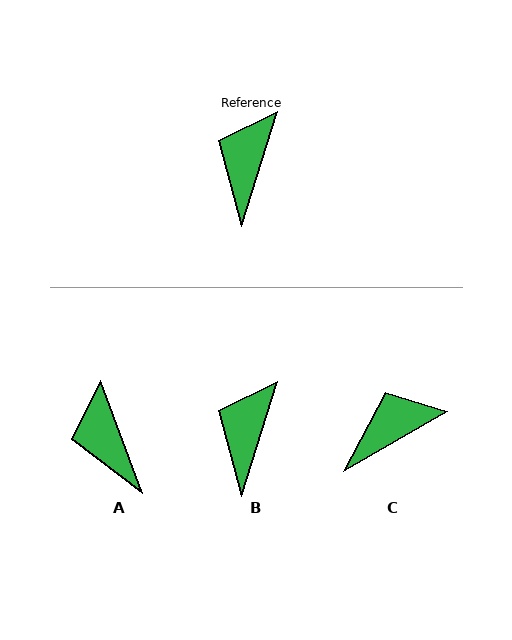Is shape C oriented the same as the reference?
No, it is off by about 43 degrees.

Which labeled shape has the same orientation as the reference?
B.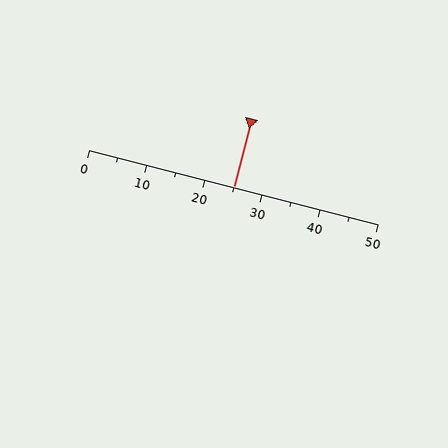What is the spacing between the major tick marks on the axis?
The major ticks are spaced 10 apart.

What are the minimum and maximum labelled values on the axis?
The axis runs from 0 to 50.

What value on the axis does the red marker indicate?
The marker indicates approximately 25.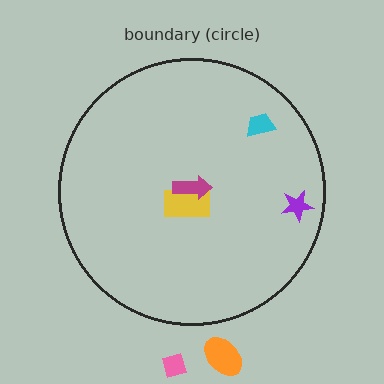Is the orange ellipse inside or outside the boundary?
Outside.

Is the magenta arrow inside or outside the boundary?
Inside.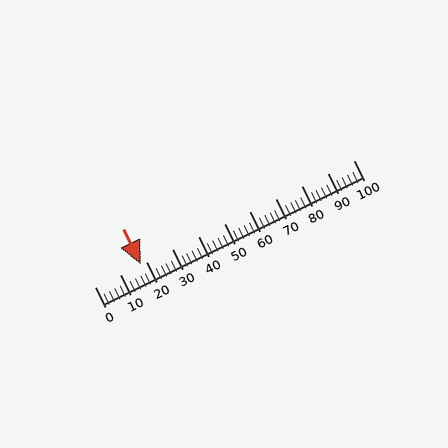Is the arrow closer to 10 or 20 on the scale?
The arrow is closer to 20.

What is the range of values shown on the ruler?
The ruler shows values from 0 to 100.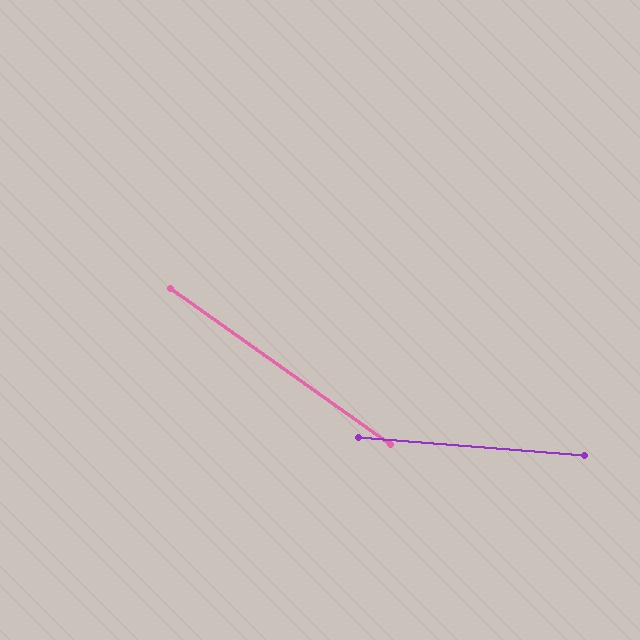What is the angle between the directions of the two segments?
Approximately 31 degrees.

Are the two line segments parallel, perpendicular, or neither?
Neither parallel nor perpendicular — they differ by about 31°.